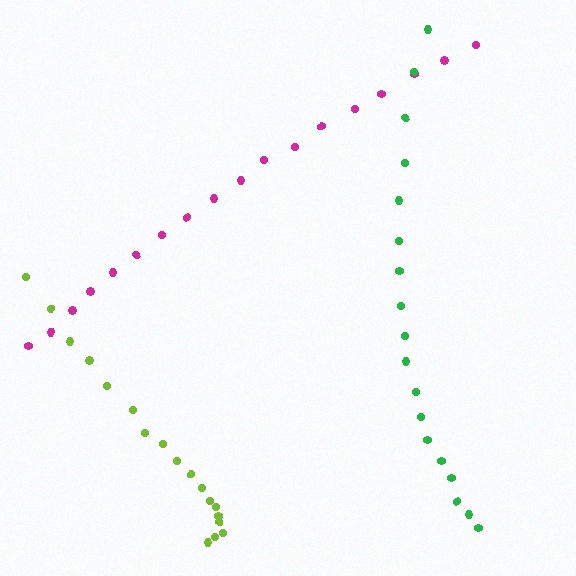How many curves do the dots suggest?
There are 3 distinct paths.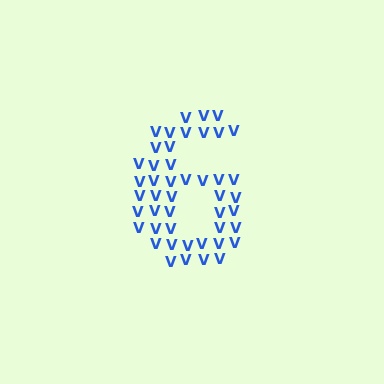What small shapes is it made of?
It is made of small letter V's.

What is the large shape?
The large shape is the digit 6.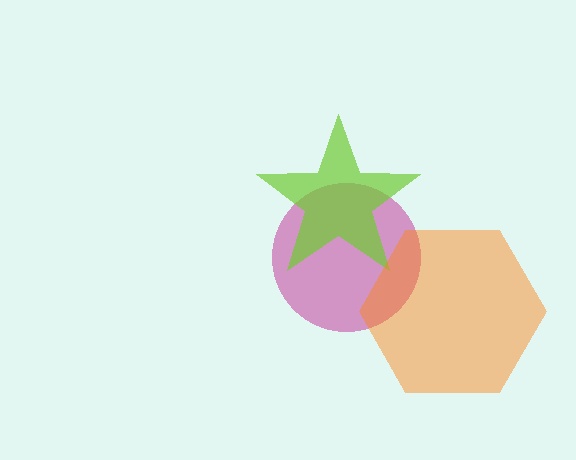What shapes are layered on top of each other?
The layered shapes are: a magenta circle, a lime star, an orange hexagon.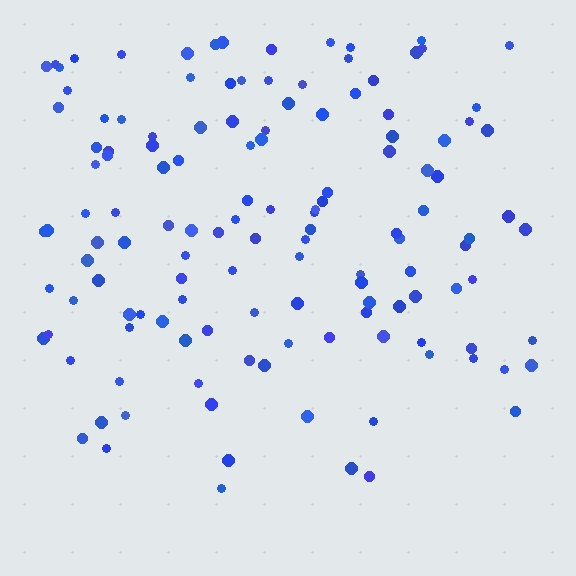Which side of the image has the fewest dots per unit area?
The bottom.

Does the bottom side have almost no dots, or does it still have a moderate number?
Still a moderate number, just noticeably fewer than the top.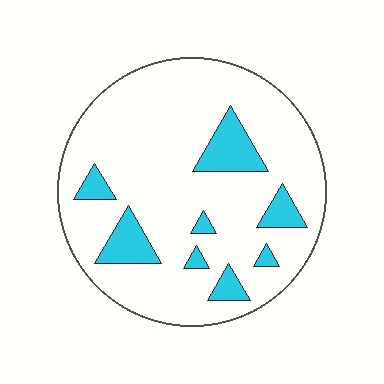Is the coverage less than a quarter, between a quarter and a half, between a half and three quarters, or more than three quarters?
Less than a quarter.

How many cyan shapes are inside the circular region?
8.